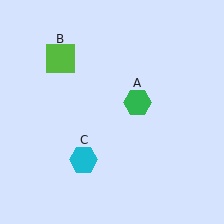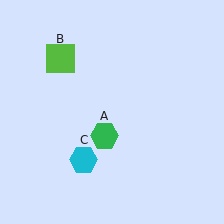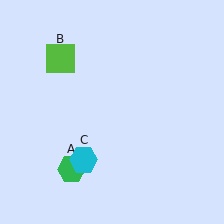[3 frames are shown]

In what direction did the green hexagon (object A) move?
The green hexagon (object A) moved down and to the left.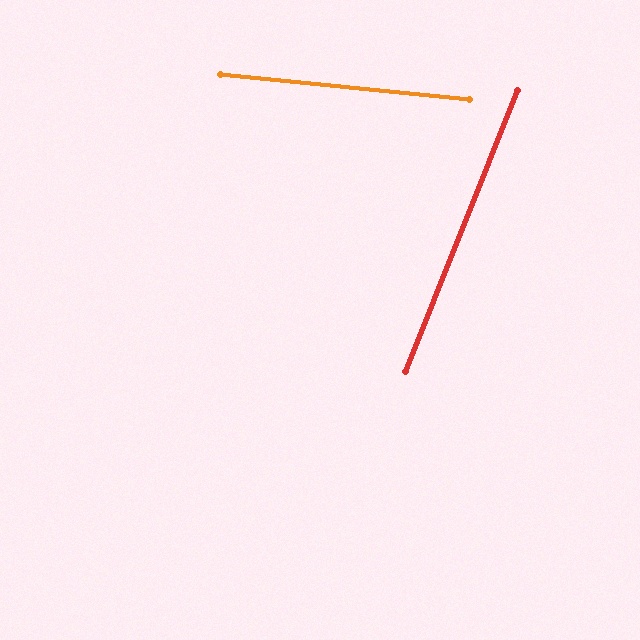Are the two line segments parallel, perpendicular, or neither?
Neither parallel nor perpendicular — they differ by about 74°.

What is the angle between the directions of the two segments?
Approximately 74 degrees.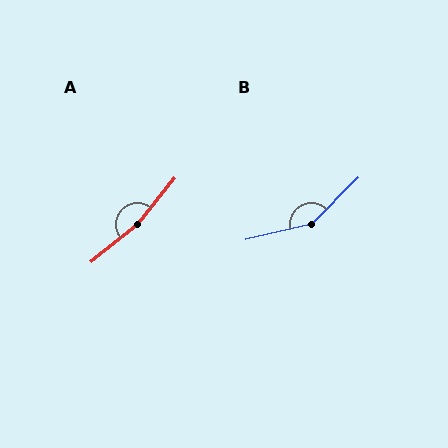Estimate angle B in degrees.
Approximately 149 degrees.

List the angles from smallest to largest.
B (149°), A (167°).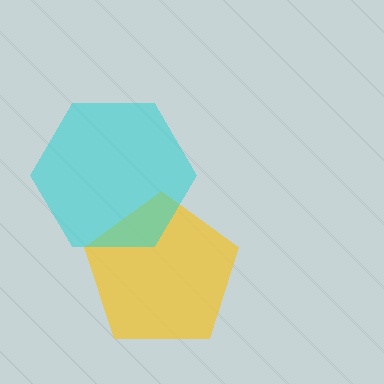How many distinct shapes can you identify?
There are 2 distinct shapes: a yellow pentagon, a cyan hexagon.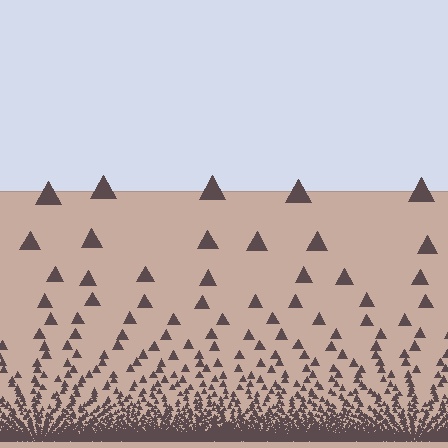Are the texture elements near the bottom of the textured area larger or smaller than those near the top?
Smaller. The gradient is inverted — elements near the bottom are smaller and denser.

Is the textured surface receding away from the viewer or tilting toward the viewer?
The surface appears to tilt toward the viewer. Texture elements get larger and sparser toward the top.